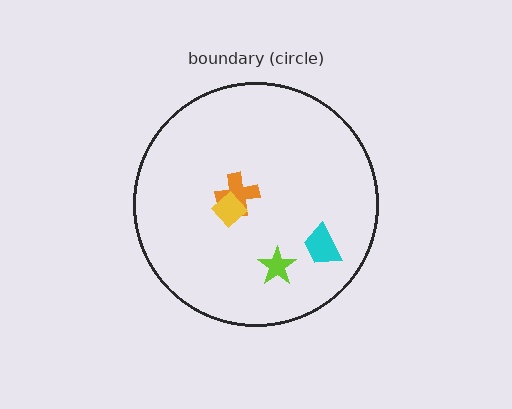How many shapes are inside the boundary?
4 inside, 0 outside.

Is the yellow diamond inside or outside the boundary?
Inside.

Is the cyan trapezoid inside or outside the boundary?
Inside.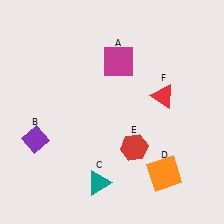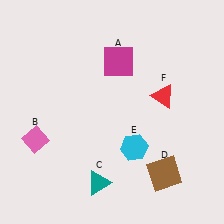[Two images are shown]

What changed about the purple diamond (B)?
In Image 1, B is purple. In Image 2, it changed to pink.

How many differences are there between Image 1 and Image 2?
There are 3 differences between the two images.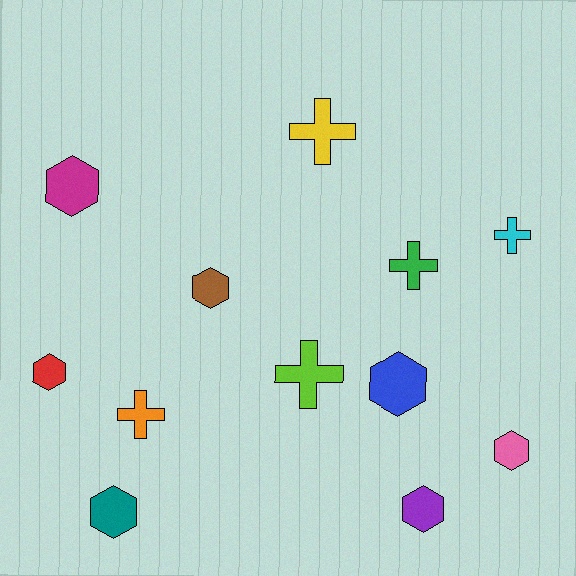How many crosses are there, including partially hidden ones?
There are 5 crosses.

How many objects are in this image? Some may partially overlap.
There are 12 objects.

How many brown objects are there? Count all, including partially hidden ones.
There is 1 brown object.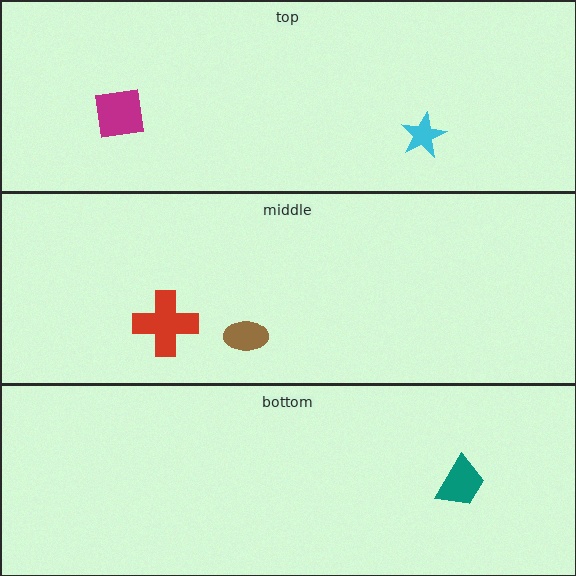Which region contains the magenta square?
The top region.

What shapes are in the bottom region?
The teal trapezoid.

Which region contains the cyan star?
The top region.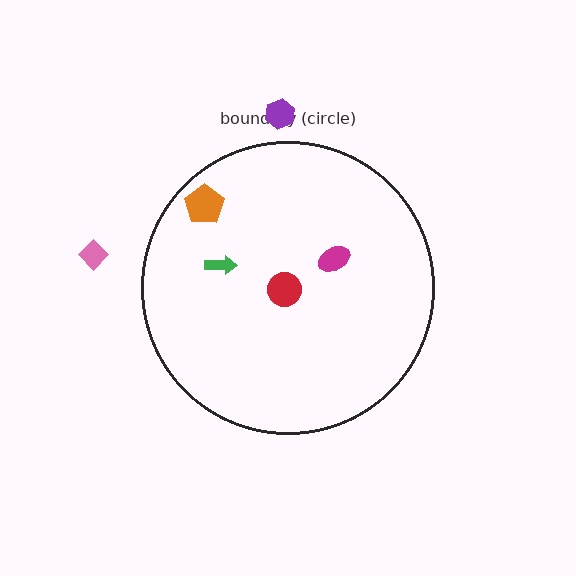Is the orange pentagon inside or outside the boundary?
Inside.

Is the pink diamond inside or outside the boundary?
Outside.